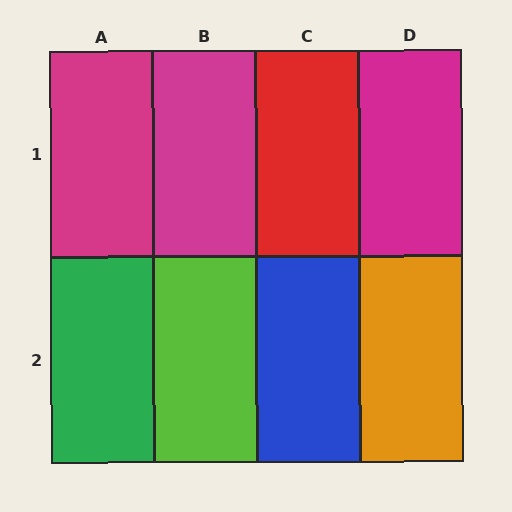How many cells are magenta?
3 cells are magenta.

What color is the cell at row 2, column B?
Lime.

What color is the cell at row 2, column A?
Green.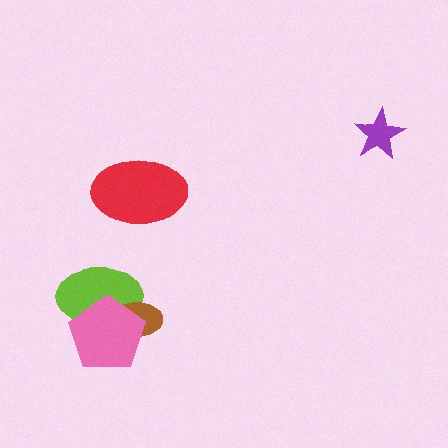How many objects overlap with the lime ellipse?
2 objects overlap with the lime ellipse.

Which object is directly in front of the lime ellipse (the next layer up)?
The brown ellipse is directly in front of the lime ellipse.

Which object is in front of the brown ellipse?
The pink pentagon is in front of the brown ellipse.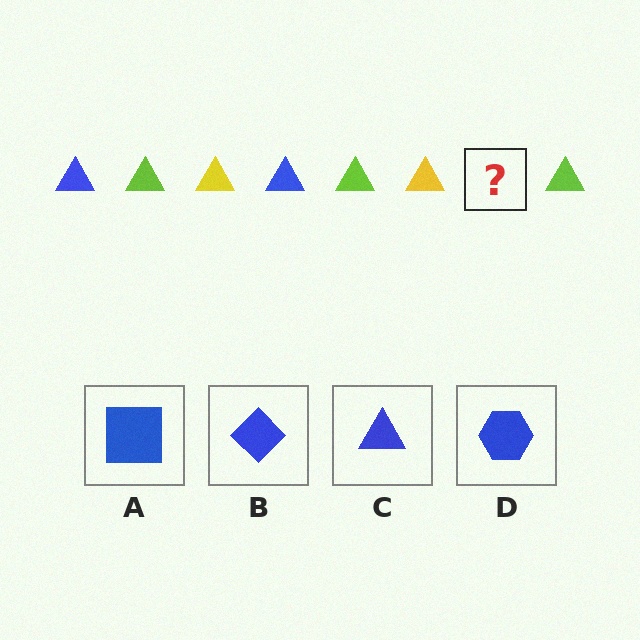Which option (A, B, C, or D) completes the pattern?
C.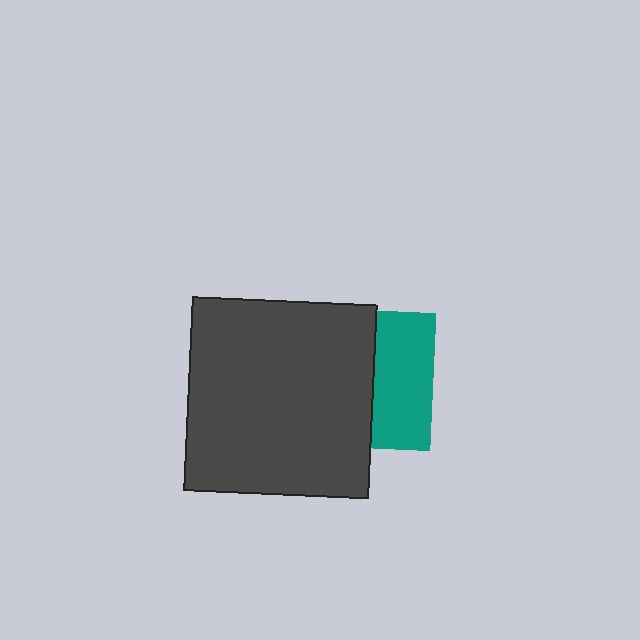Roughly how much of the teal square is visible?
A small part of it is visible (roughly 42%).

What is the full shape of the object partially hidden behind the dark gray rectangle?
The partially hidden object is a teal square.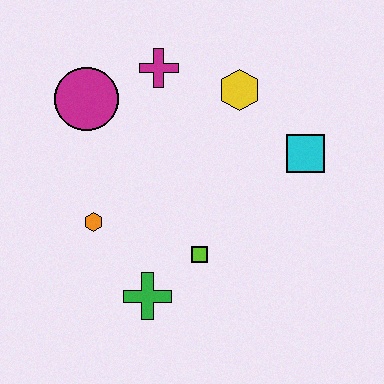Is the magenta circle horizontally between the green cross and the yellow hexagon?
No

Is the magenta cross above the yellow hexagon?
Yes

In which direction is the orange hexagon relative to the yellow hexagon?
The orange hexagon is to the left of the yellow hexagon.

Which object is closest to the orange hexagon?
The green cross is closest to the orange hexagon.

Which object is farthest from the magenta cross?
The green cross is farthest from the magenta cross.